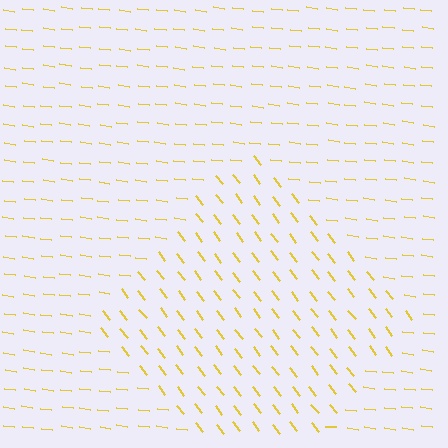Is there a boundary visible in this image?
Yes, there is a texture boundary formed by a change in line orientation.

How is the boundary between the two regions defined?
The boundary is defined purely by a change in line orientation (approximately 45 degrees difference). All lines are the same color and thickness.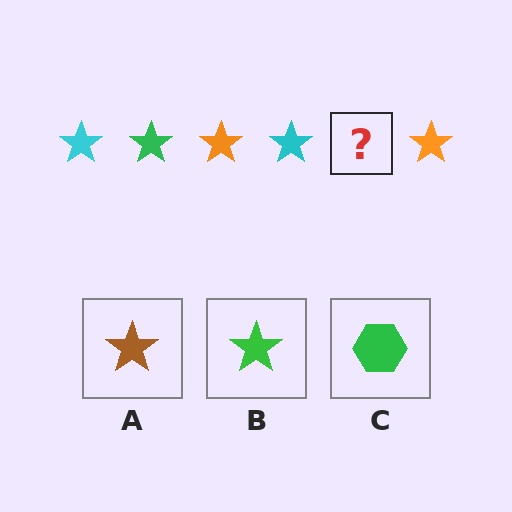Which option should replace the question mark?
Option B.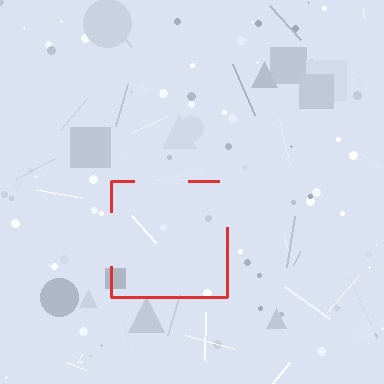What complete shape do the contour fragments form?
The contour fragments form a square.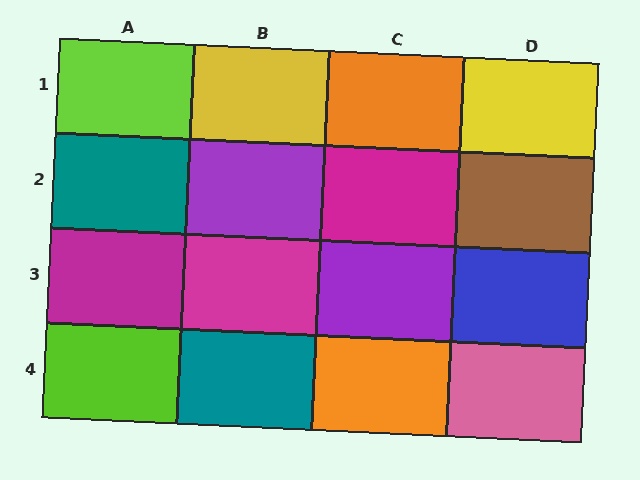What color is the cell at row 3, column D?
Blue.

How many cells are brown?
1 cell is brown.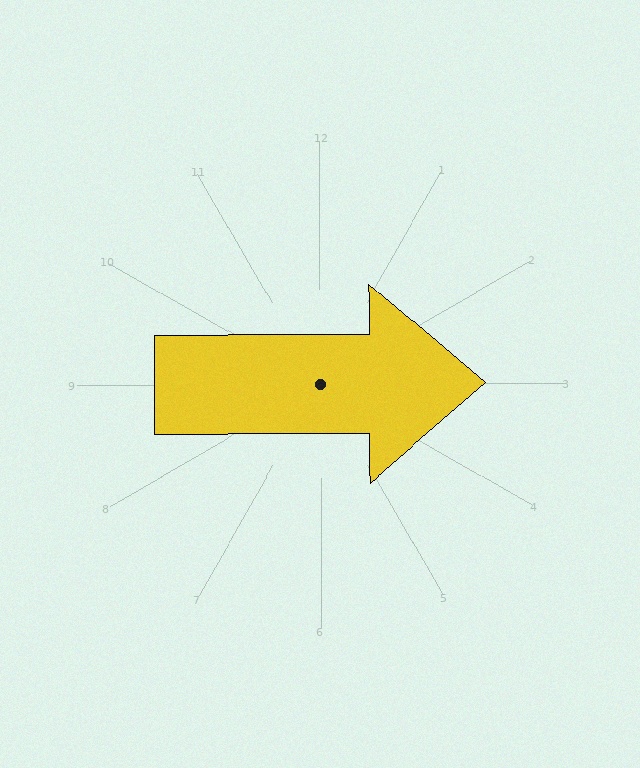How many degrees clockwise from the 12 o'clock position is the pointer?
Approximately 90 degrees.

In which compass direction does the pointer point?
East.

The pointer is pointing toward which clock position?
Roughly 3 o'clock.